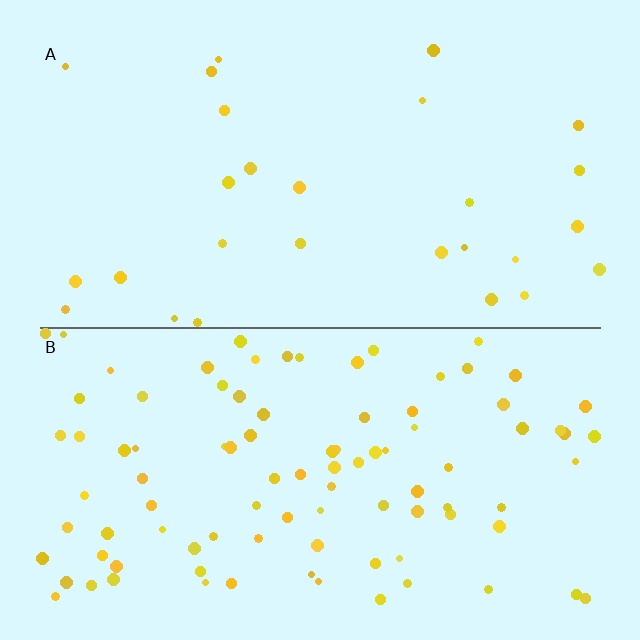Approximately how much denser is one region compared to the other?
Approximately 3.5× — region B over region A.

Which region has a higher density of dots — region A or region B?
B (the bottom).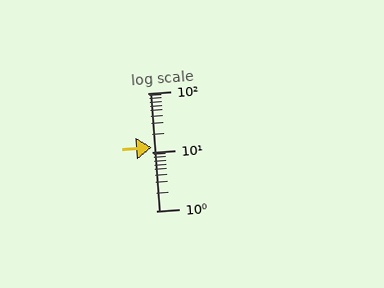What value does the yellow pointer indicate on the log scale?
The pointer indicates approximately 12.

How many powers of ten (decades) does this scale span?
The scale spans 2 decades, from 1 to 100.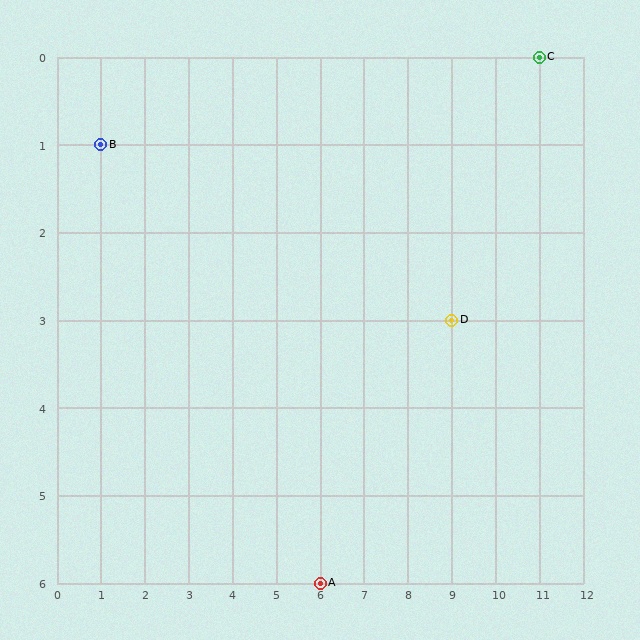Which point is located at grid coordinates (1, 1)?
Point B is at (1, 1).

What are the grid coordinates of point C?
Point C is at grid coordinates (11, 0).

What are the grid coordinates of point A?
Point A is at grid coordinates (6, 6).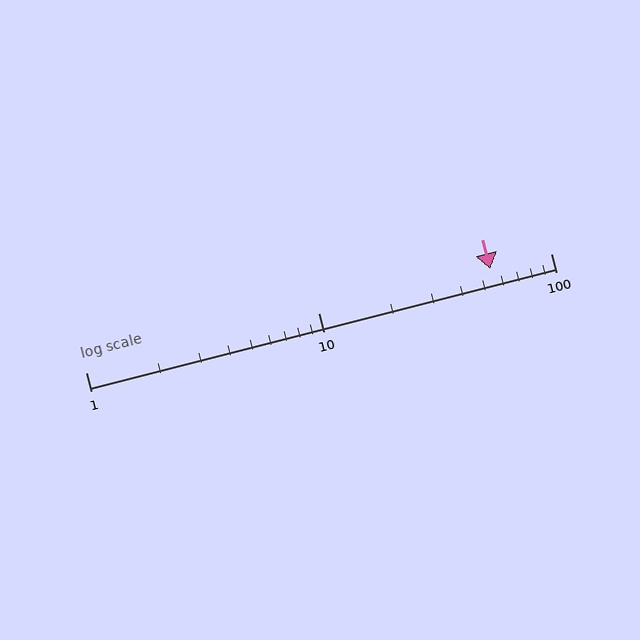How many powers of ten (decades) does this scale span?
The scale spans 2 decades, from 1 to 100.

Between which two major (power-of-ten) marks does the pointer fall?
The pointer is between 10 and 100.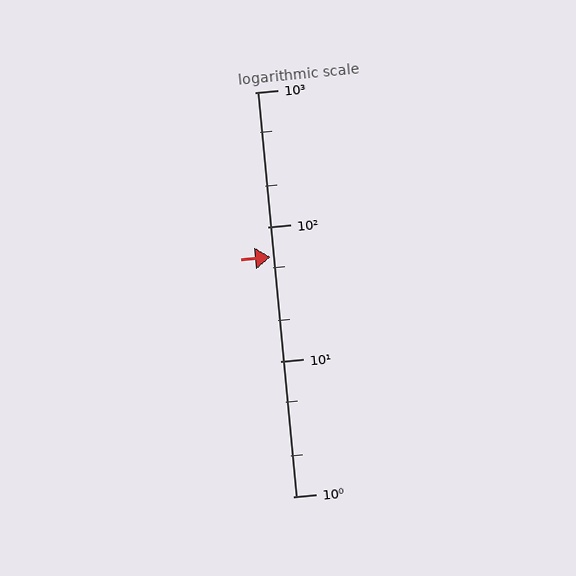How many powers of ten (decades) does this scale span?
The scale spans 3 decades, from 1 to 1000.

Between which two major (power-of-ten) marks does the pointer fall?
The pointer is between 10 and 100.